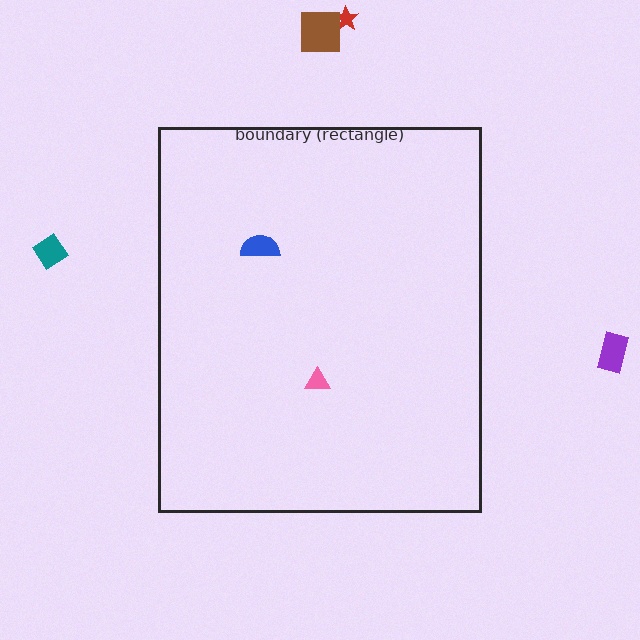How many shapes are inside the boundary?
2 inside, 4 outside.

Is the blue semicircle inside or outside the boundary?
Inside.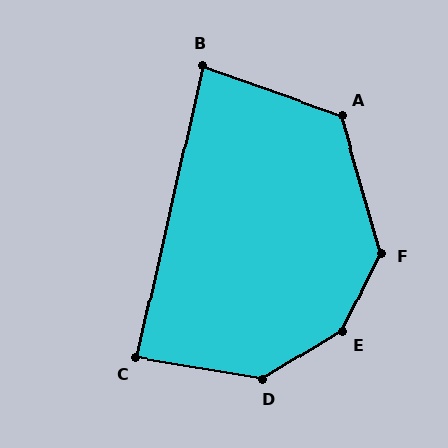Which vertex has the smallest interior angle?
B, at approximately 83 degrees.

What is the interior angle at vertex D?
Approximately 139 degrees (obtuse).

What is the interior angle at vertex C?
Approximately 87 degrees (approximately right).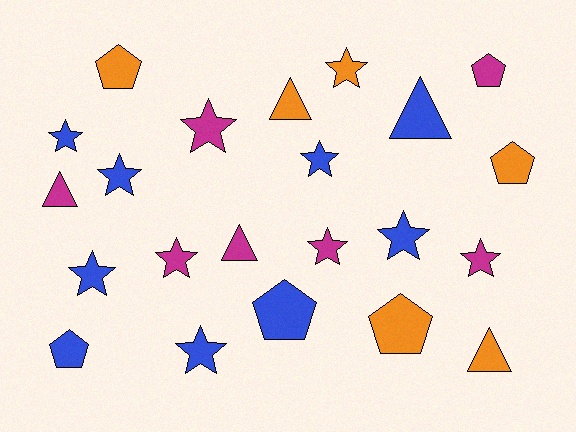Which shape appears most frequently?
Star, with 11 objects.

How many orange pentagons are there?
There are 3 orange pentagons.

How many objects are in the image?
There are 22 objects.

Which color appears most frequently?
Blue, with 9 objects.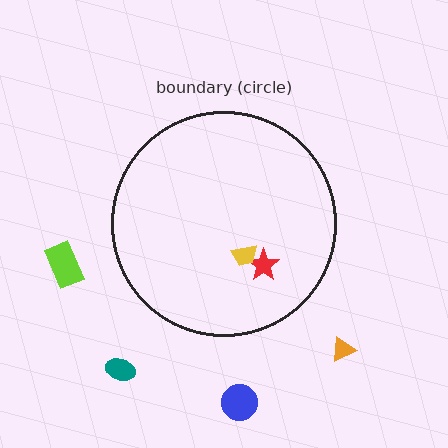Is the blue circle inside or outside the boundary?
Outside.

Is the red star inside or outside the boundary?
Inside.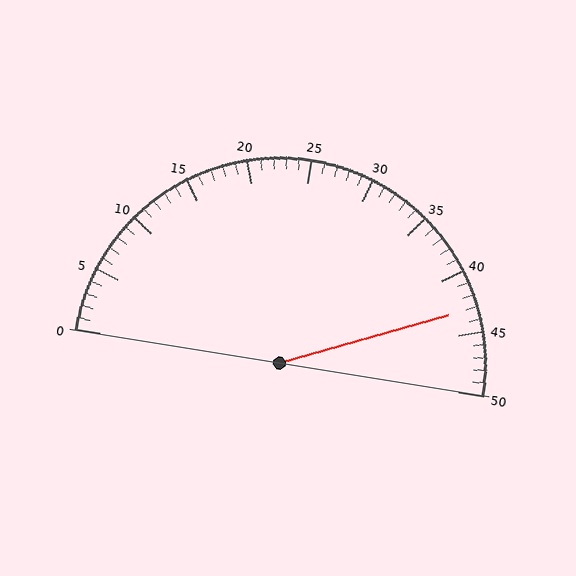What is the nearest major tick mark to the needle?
The nearest major tick mark is 45.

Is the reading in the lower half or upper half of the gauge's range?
The reading is in the upper half of the range (0 to 50).